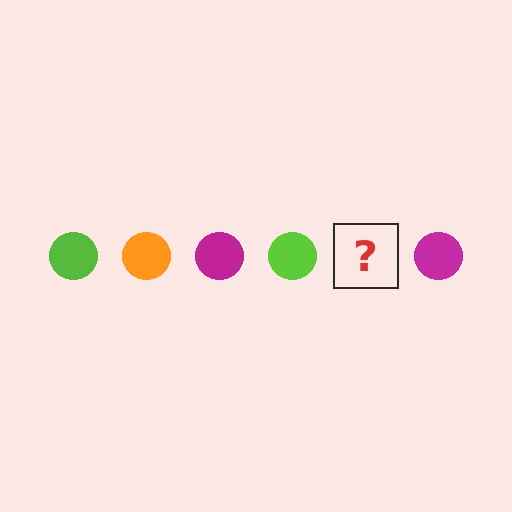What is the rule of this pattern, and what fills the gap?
The rule is that the pattern cycles through lime, orange, magenta circles. The gap should be filled with an orange circle.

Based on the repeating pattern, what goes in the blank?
The blank should be an orange circle.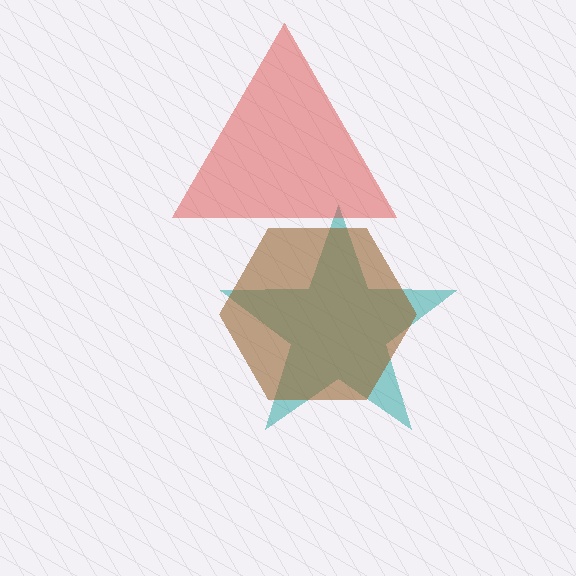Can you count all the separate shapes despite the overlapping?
Yes, there are 3 separate shapes.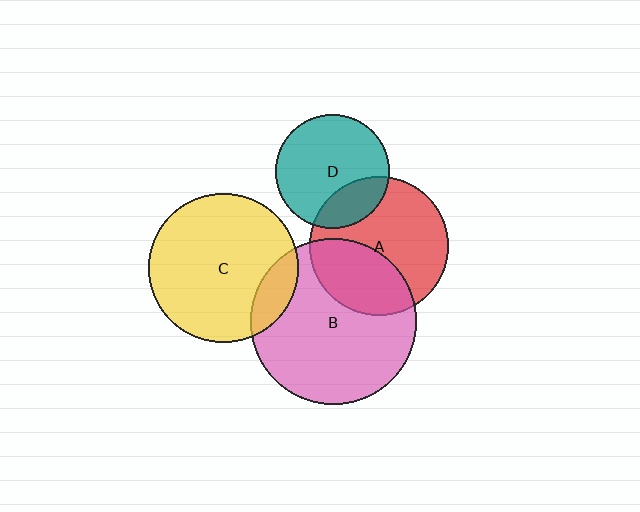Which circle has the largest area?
Circle B (pink).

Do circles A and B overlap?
Yes.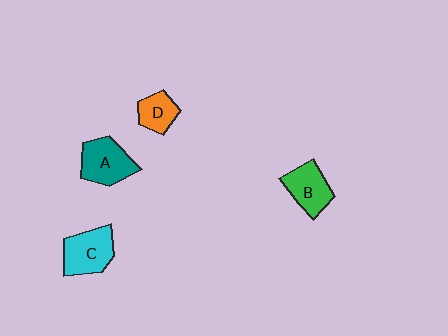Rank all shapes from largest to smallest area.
From largest to smallest: C (cyan), A (teal), B (green), D (orange).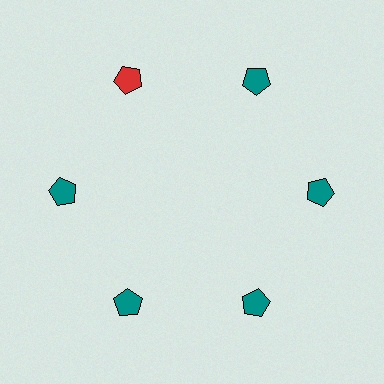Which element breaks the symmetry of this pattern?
The red pentagon at roughly the 11 o'clock position breaks the symmetry. All other shapes are teal pentagons.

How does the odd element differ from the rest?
It has a different color: red instead of teal.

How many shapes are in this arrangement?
There are 6 shapes arranged in a ring pattern.